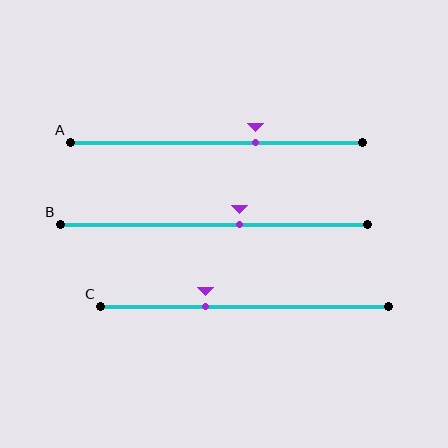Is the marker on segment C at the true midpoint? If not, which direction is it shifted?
No, the marker on segment C is shifted to the left by about 13% of the segment length.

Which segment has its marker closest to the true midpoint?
Segment B has its marker closest to the true midpoint.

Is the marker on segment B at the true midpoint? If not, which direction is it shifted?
No, the marker on segment B is shifted to the right by about 9% of the segment length.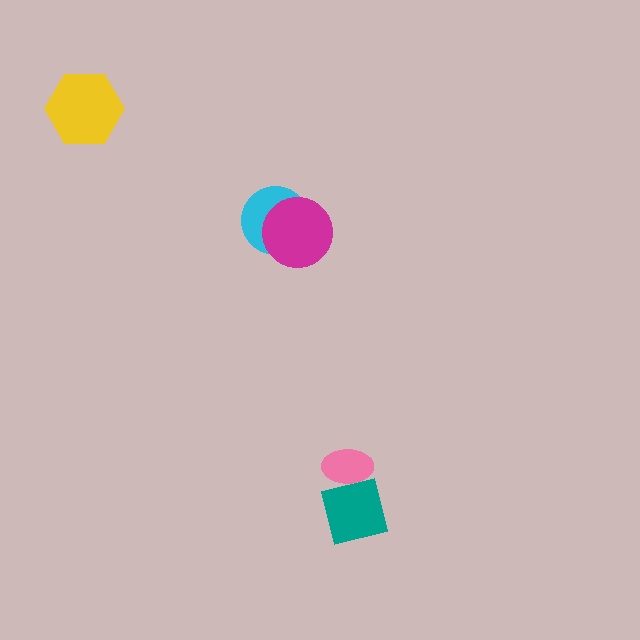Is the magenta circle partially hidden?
No, no other shape covers it.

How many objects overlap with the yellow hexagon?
0 objects overlap with the yellow hexagon.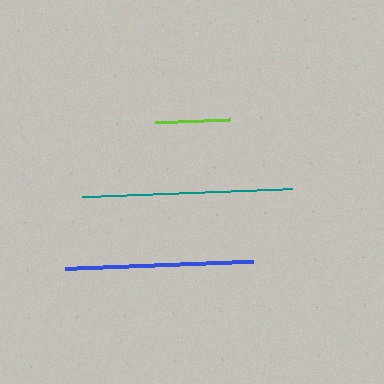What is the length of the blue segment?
The blue segment is approximately 188 pixels long.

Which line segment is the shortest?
The lime line is the shortest at approximately 75 pixels.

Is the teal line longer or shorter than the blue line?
The teal line is longer than the blue line.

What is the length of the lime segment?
The lime segment is approximately 75 pixels long.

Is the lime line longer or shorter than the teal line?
The teal line is longer than the lime line.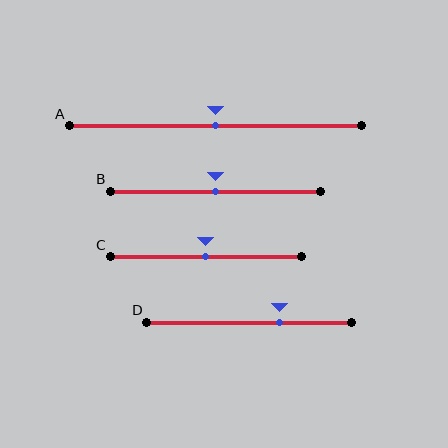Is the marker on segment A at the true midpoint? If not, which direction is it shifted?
Yes, the marker on segment A is at the true midpoint.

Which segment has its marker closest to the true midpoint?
Segment A has its marker closest to the true midpoint.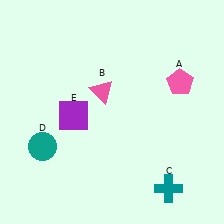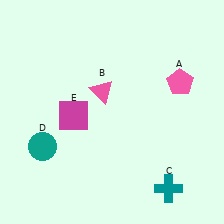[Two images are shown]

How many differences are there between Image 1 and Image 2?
There is 1 difference between the two images.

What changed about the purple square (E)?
In Image 1, E is purple. In Image 2, it changed to magenta.